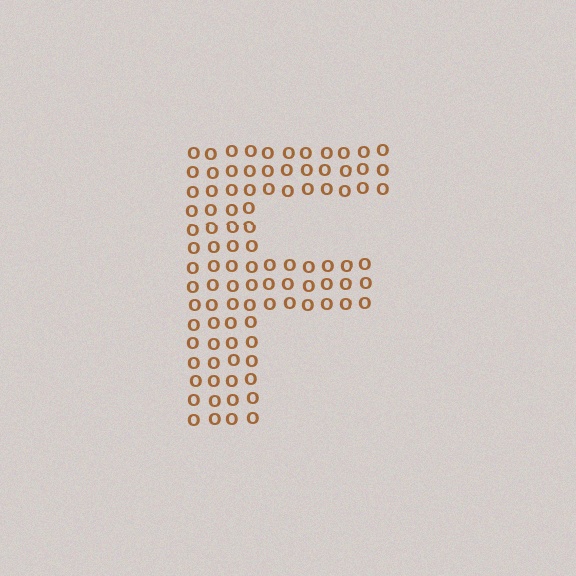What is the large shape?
The large shape is the letter F.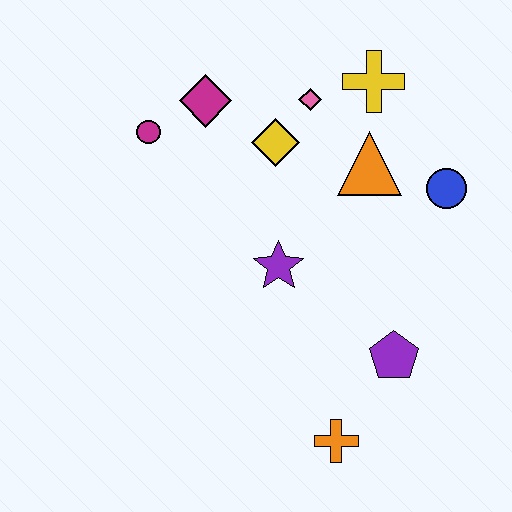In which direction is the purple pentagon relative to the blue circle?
The purple pentagon is below the blue circle.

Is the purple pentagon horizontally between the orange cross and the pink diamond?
No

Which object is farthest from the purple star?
The yellow cross is farthest from the purple star.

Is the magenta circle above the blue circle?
Yes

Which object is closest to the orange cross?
The purple pentagon is closest to the orange cross.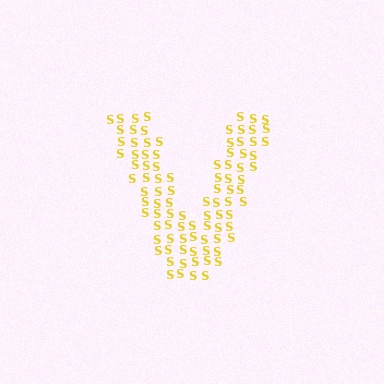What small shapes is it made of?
It is made of small letter S's.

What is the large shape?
The large shape is the letter V.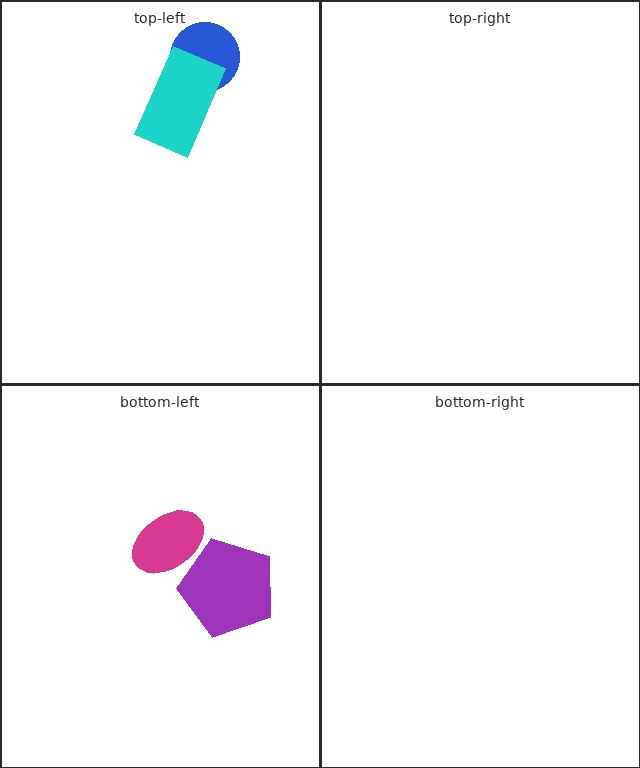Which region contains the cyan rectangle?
The top-left region.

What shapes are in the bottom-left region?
The purple pentagon, the magenta ellipse.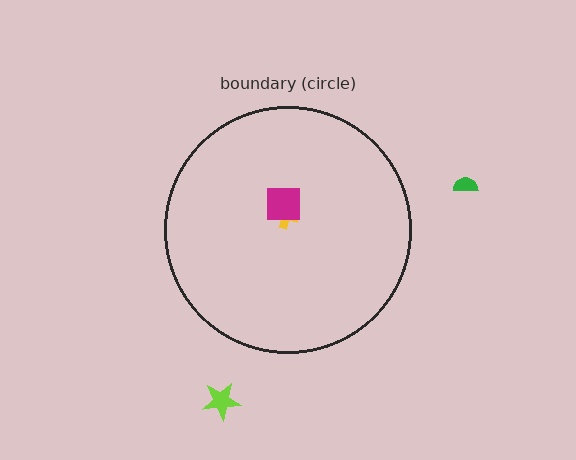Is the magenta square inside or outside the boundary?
Inside.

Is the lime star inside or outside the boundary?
Outside.